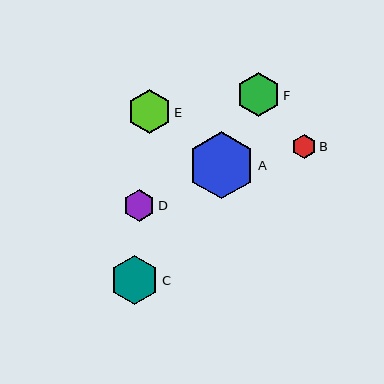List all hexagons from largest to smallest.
From largest to smallest: A, C, F, E, D, B.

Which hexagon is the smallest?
Hexagon B is the smallest with a size of approximately 24 pixels.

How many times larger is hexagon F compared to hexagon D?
Hexagon F is approximately 1.4 times the size of hexagon D.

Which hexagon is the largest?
Hexagon A is the largest with a size of approximately 67 pixels.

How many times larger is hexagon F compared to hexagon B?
Hexagon F is approximately 1.8 times the size of hexagon B.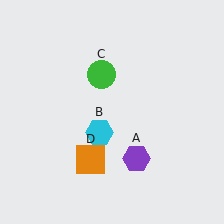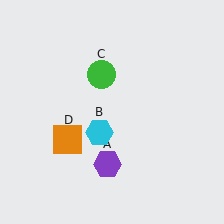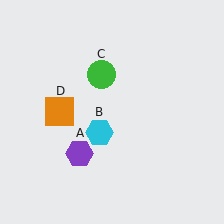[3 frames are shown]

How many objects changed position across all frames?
2 objects changed position: purple hexagon (object A), orange square (object D).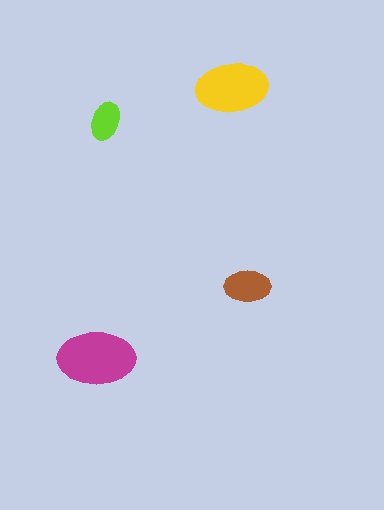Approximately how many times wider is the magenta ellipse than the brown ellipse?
About 1.5 times wider.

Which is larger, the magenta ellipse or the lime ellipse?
The magenta one.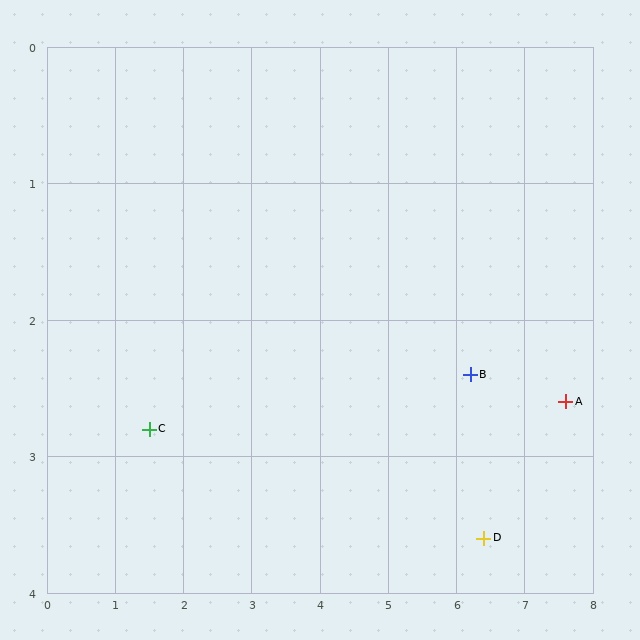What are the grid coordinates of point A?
Point A is at approximately (7.6, 2.6).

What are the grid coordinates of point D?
Point D is at approximately (6.4, 3.6).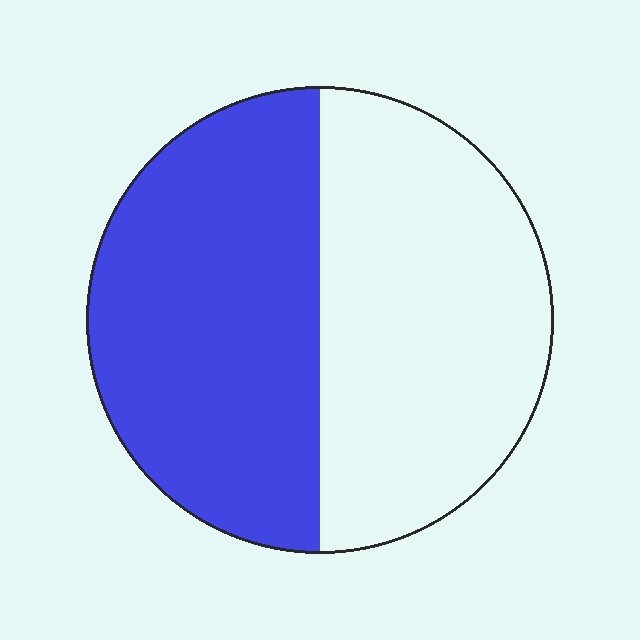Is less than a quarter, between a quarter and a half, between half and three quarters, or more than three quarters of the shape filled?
Between half and three quarters.